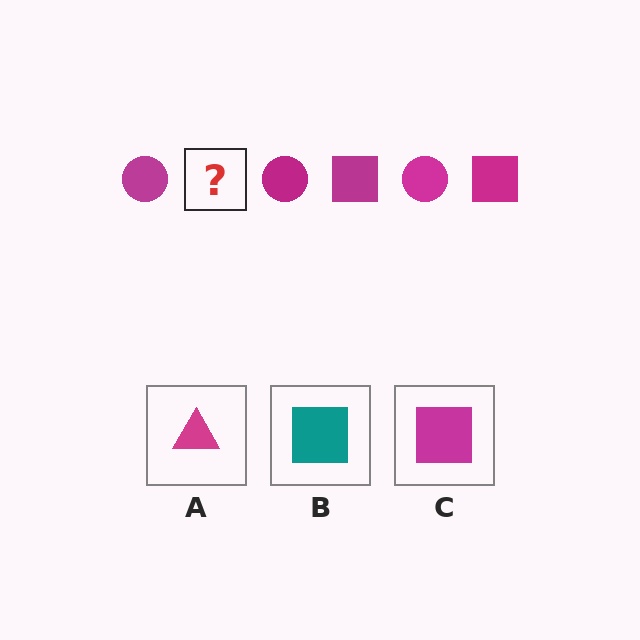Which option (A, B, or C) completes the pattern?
C.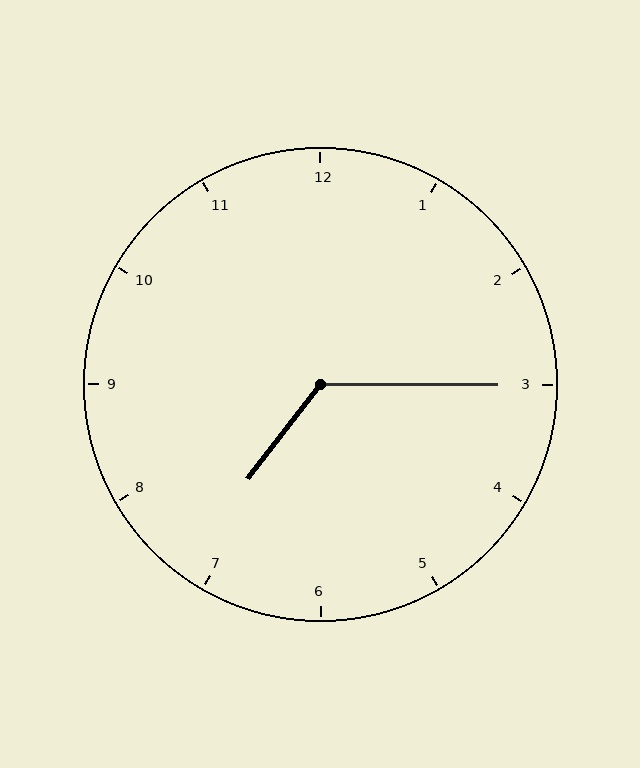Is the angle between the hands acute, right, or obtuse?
It is obtuse.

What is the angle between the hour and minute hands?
Approximately 128 degrees.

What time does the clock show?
7:15.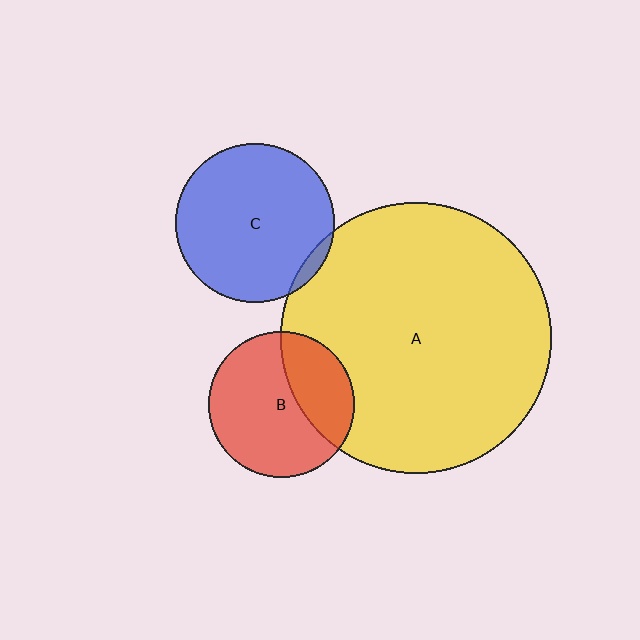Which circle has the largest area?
Circle A (yellow).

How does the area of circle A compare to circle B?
Approximately 3.4 times.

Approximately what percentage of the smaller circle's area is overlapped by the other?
Approximately 5%.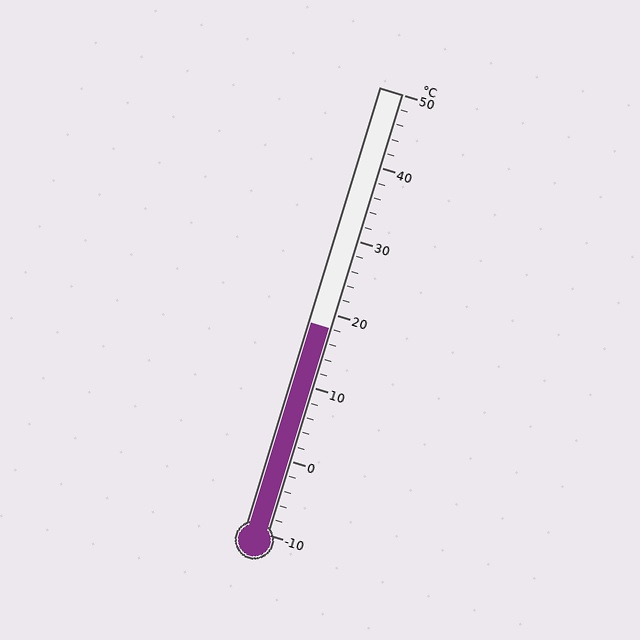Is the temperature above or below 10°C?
The temperature is above 10°C.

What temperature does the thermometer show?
The thermometer shows approximately 18°C.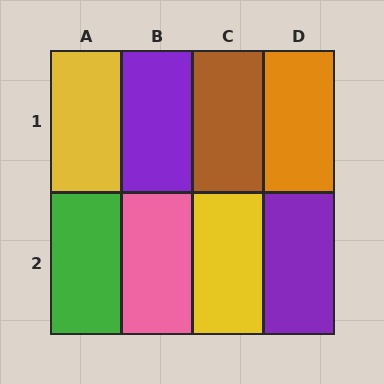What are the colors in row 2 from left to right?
Green, pink, yellow, purple.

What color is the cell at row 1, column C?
Brown.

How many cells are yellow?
2 cells are yellow.